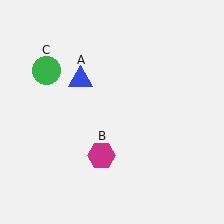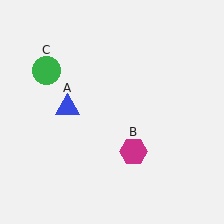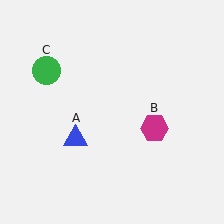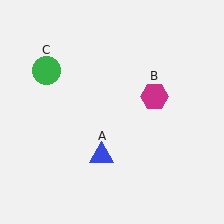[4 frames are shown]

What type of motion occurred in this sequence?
The blue triangle (object A), magenta hexagon (object B) rotated counterclockwise around the center of the scene.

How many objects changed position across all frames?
2 objects changed position: blue triangle (object A), magenta hexagon (object B).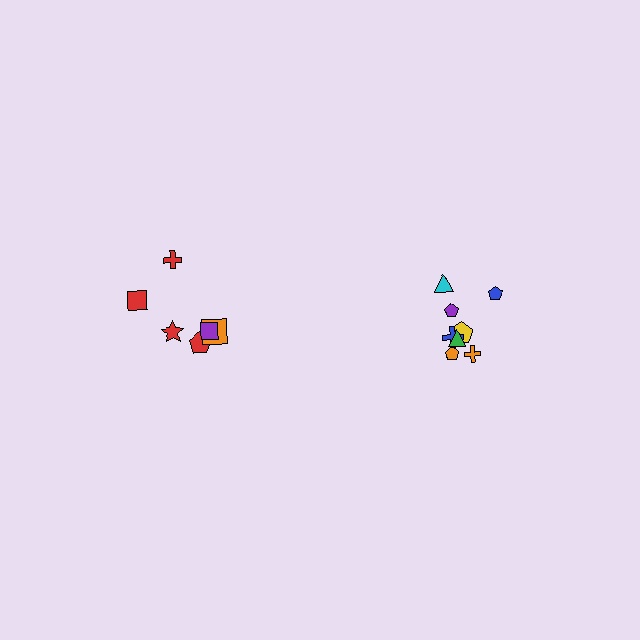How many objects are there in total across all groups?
There are 14 objects.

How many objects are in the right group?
There are 8 objects.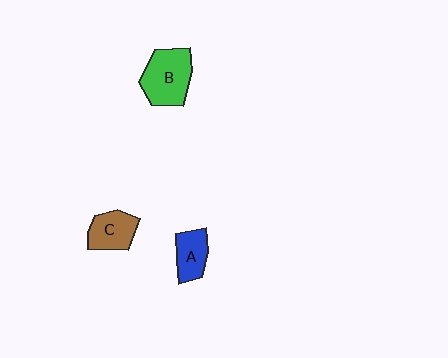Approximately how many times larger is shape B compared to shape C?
Approximately 1.5 times.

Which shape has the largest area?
Shape B (green).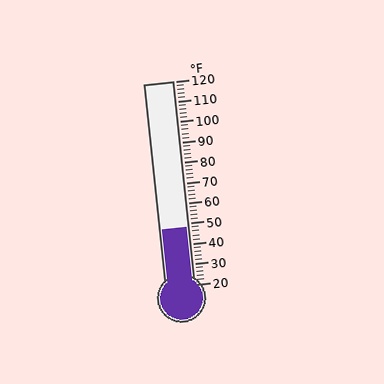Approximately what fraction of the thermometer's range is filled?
The thermometer is filled to approximately 30% of its range.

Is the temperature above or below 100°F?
The temperature is below 100°F.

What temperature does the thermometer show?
The thermometer shows approximately 48°F.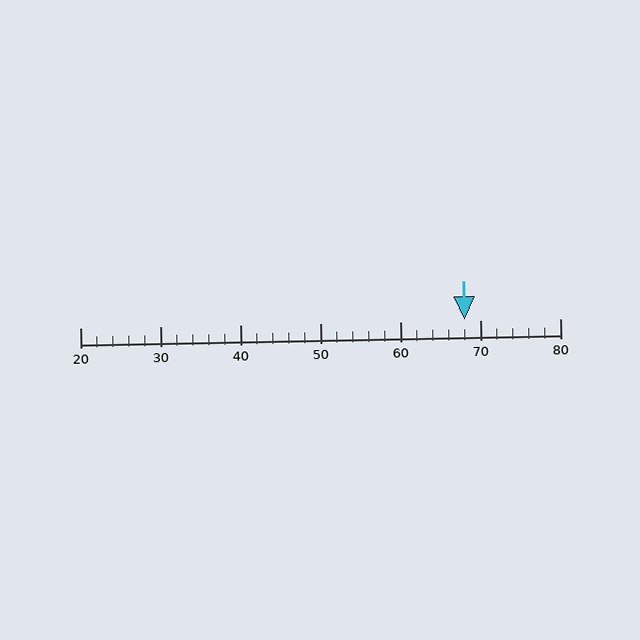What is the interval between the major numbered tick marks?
The major tick marks are spaced 10 units apart.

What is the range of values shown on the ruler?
The ruler shows values from 20 to 80.